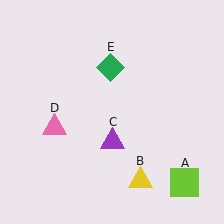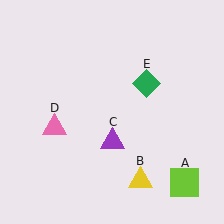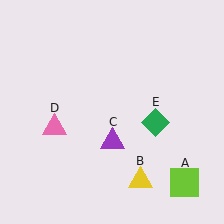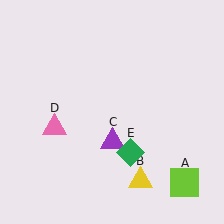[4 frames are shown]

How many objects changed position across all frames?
1 object changed position: green diamond (object E).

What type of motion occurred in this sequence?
The green diamond (object E) rotated clockwise around the center of the scene.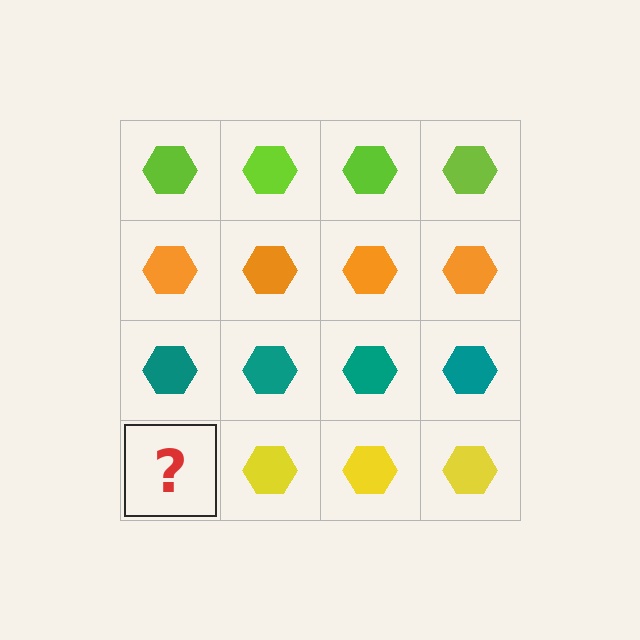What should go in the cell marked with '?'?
The missing cell should contain a yellow hexagon.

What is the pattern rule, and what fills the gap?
The rule is that each row has a consistent color. The gap should be filled with a yellow hexagon.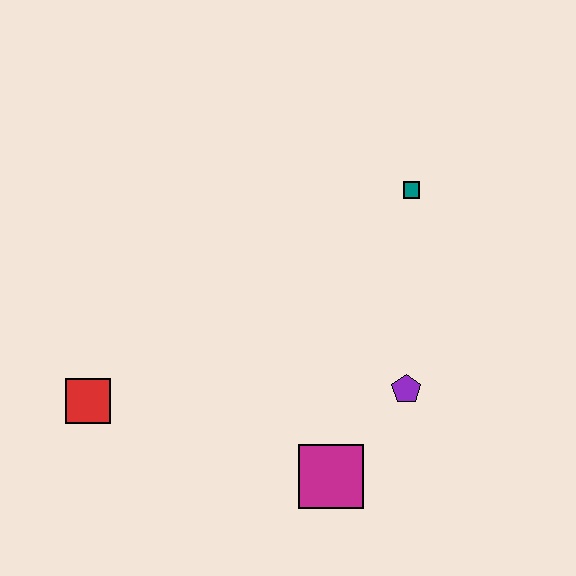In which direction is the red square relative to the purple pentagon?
The red square is to the left of the purple pentagon.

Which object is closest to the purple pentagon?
The magenta square is closest to the purple pentagon.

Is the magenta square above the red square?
No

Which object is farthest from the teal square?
The red square is farthest from the teal square.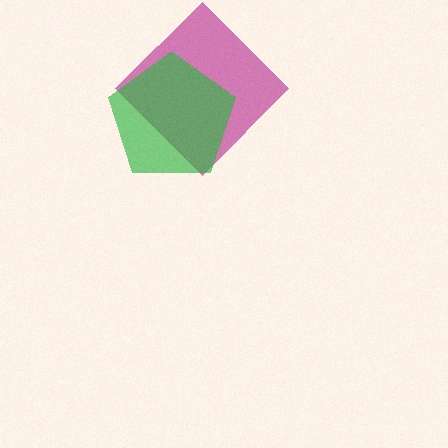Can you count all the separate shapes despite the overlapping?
Yes, there are 2 separate shapes.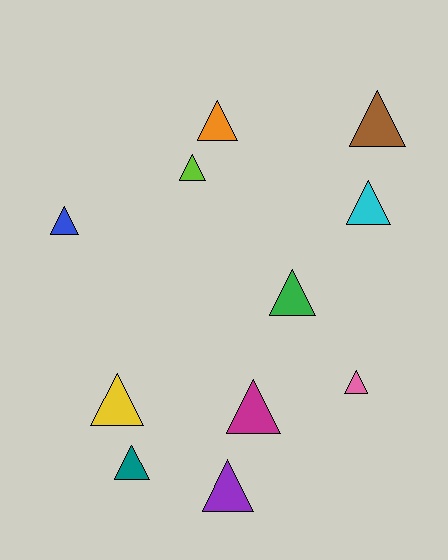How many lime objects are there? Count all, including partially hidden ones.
There is 1 lime object.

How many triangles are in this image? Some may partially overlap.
There are 11 triangles.